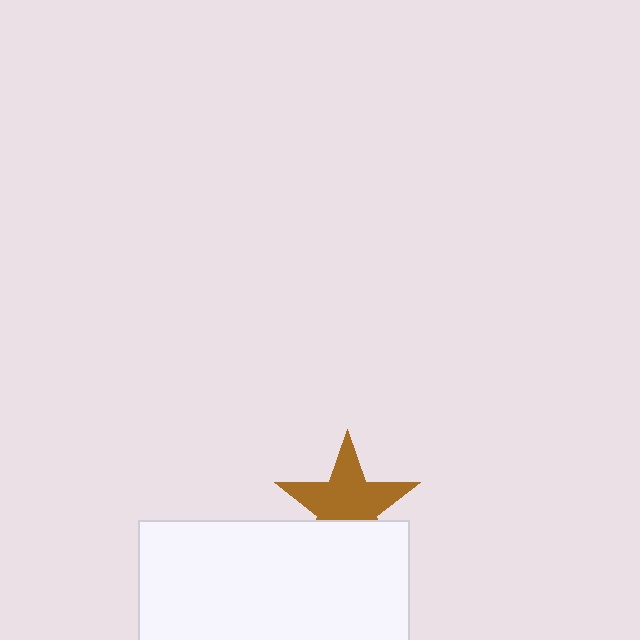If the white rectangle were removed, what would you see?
You would see the complete brown star.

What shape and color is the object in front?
The object in front is a white rectangle.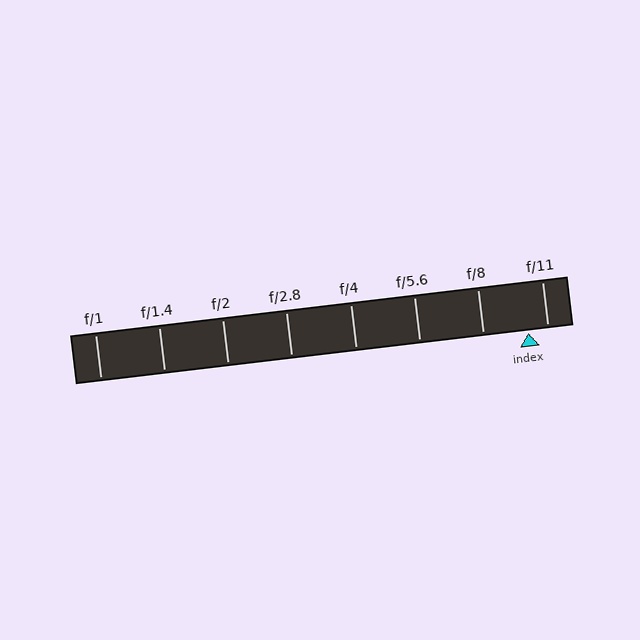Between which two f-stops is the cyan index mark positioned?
The index mark is between f/8 and f/11.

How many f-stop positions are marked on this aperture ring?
There are 8 f-stop positions marked.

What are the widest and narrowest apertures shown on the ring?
The widest aperture shown is f/1 and the narrowest is f/11.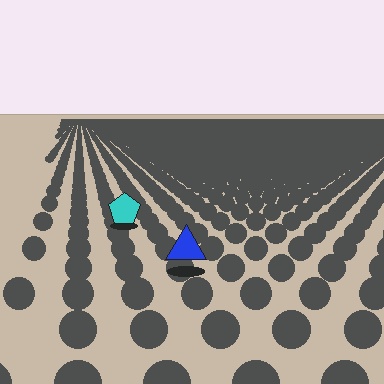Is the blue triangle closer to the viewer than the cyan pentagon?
Yes. The blue triangle is closer — you can tell from the texture gradient: the ground texture is coarser near it.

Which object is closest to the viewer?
The blue triangle is closest. The texture marks near it are larger and more spread out.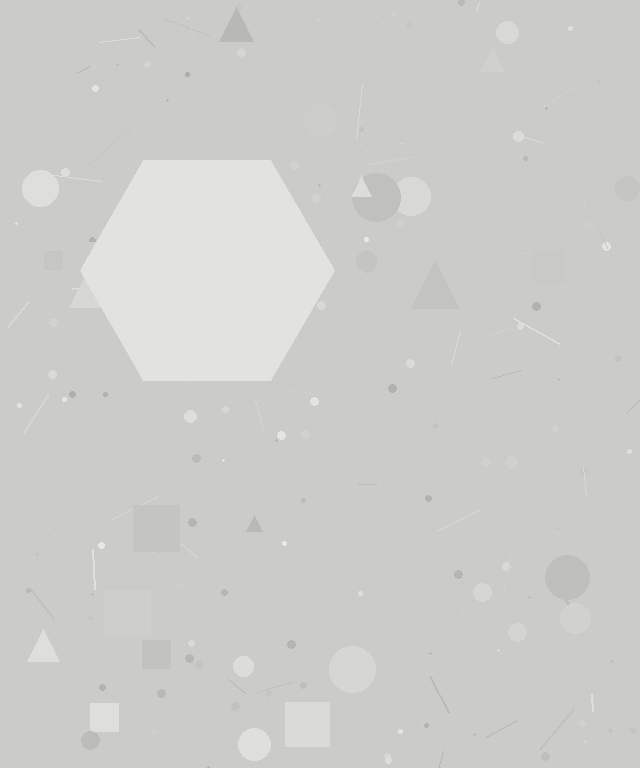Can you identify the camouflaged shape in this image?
The camouflaged shape is a hexagon.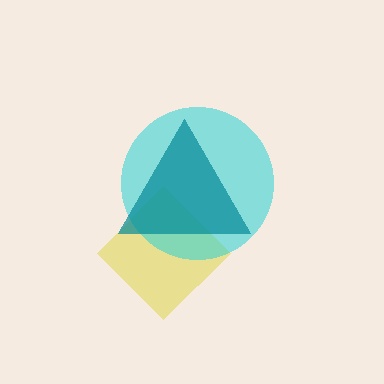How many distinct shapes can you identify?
There are 3 distinct shapes: a yellow diamond, a cyan circle, a teal triangle.